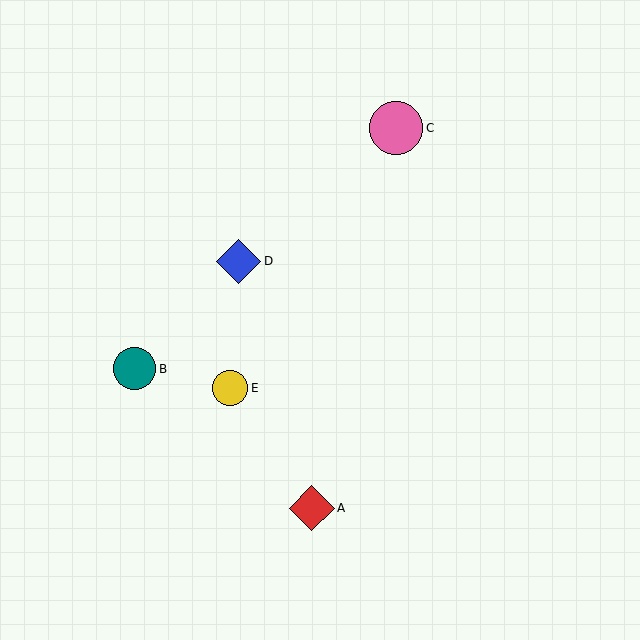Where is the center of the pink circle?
The center of the pink circle is at (396, 128).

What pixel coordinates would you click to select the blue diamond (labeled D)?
Click at (238, 261) to select the blue diamond D.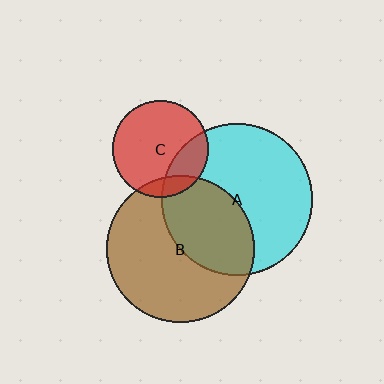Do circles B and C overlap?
Yes.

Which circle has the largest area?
Circle A (cyan).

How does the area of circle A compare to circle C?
Approximately 2.5 times.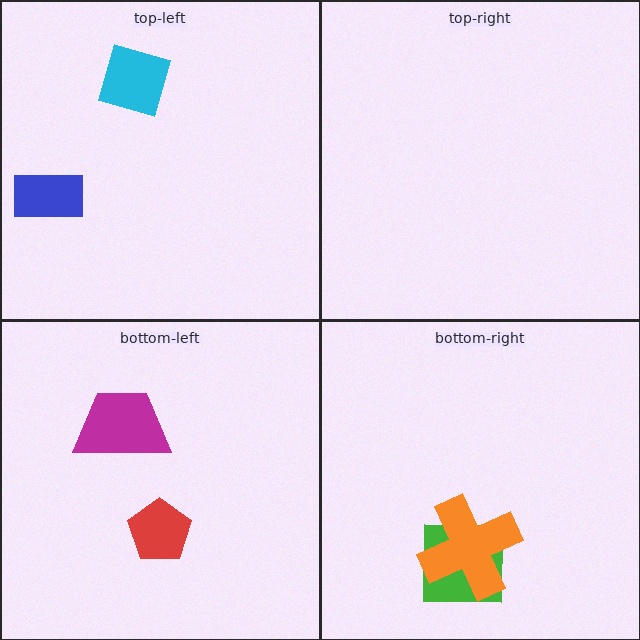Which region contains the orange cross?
The bottom-right region.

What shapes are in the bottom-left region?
The magenta trapezoid, the red pentagon.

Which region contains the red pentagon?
The bottom-left region.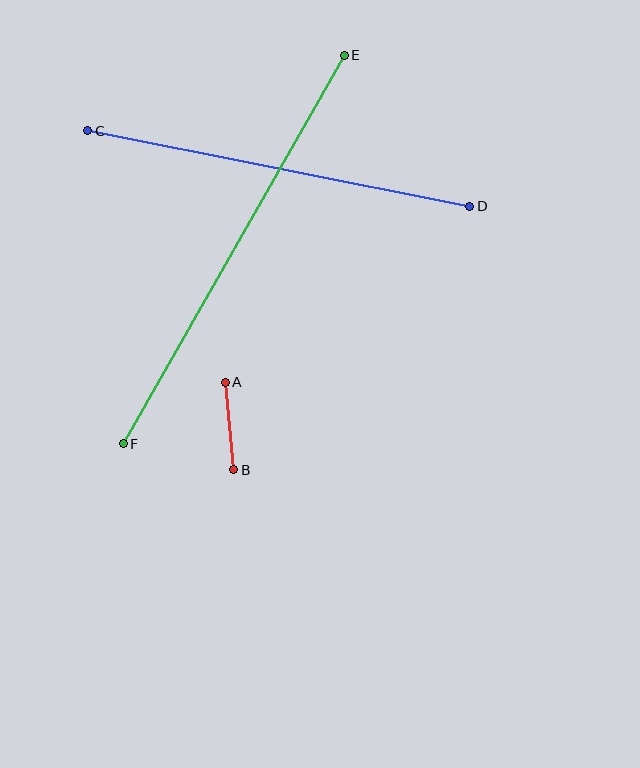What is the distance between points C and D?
The distance is approximately 389 pixels.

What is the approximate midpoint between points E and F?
The midpoint is at approximately (234, 250) pixels.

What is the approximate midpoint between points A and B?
The midpoint is at approximately (230, 426) pixels.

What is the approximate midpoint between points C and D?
The midpoint is at approximately (279, 168) pixels.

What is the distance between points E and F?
The distance is approximately 447 pixels.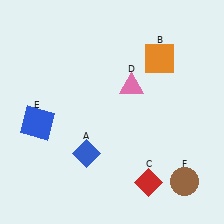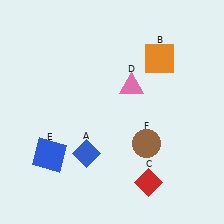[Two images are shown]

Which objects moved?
The objects that moved are: the blue square (E), the brown circle (F).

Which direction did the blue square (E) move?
The blue square (E) moved down.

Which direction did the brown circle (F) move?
The brown circle (F) moved up.